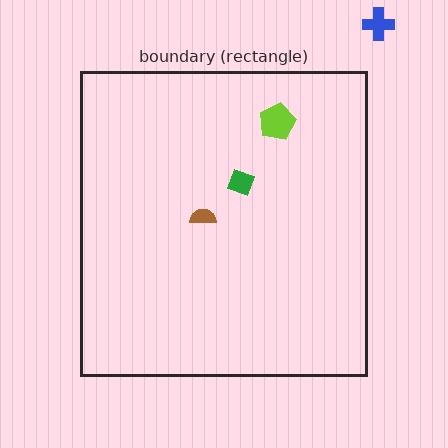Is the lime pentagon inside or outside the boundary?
Inside.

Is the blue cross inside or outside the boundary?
Outside.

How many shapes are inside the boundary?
3 inside, 1 outside.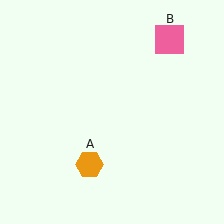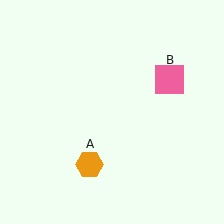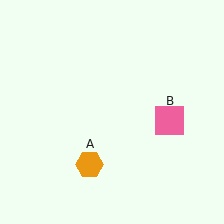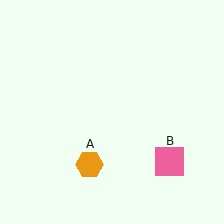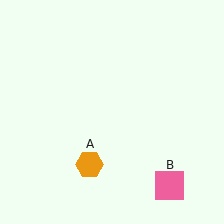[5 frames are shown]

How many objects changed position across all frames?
1 object changed position: pink square (object B).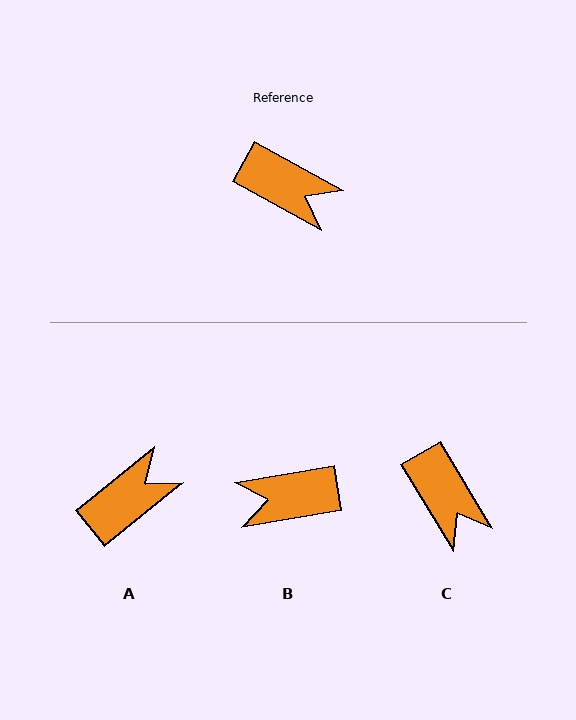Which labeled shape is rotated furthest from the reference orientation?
B, about 141 degrees away.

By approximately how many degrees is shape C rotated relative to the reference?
Approximately 30 degrees clockwise.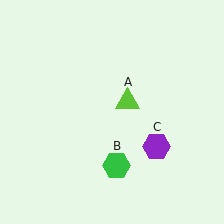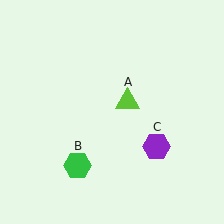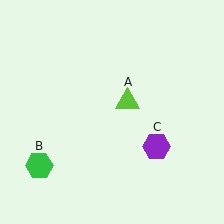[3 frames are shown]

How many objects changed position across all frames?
1 object changed position: green hexagon (object B).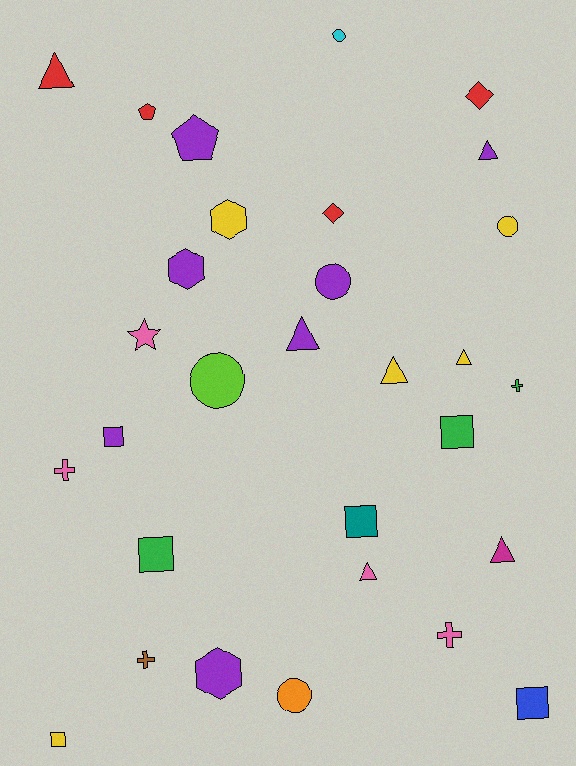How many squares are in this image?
There are 6 squares.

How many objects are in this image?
There are 30 objects.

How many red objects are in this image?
There are 4 red objects.